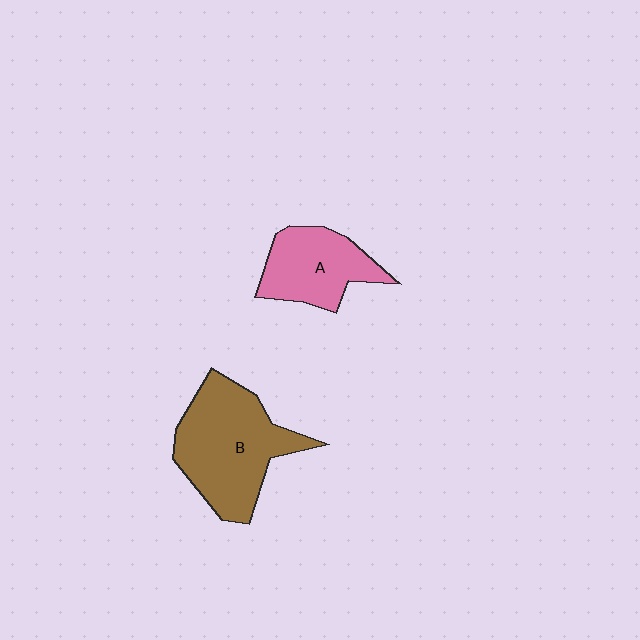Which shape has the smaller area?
Shape A (pink).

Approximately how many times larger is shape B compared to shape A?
Approximately 1.6 times.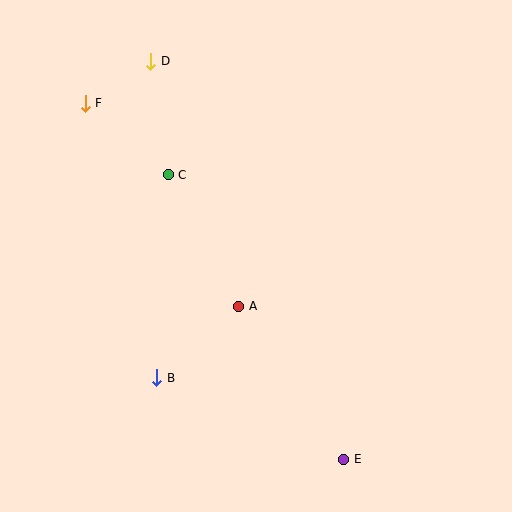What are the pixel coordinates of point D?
Point D is at (151, 61).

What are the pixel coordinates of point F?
Point F is at (85, 103).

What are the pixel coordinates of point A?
Point A is at (239, 306).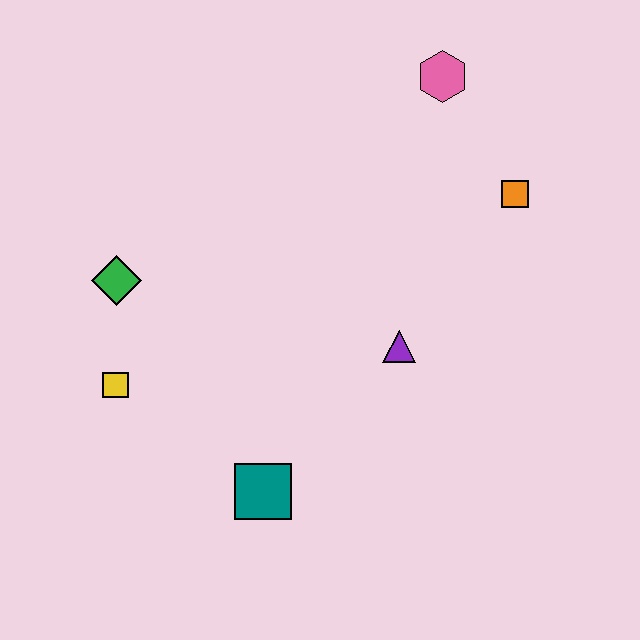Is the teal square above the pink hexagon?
No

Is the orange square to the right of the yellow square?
Yes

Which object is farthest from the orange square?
The yellow square is farthest from the orange square.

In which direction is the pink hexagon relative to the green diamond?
The pink hexagon is to the right of the green diamond.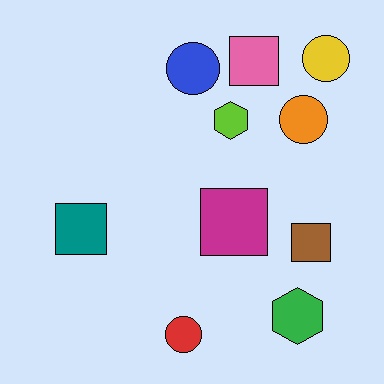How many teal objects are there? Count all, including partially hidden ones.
There is 1 teal object.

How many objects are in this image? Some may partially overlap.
There are 10 objects.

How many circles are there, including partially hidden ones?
There are 4 circles.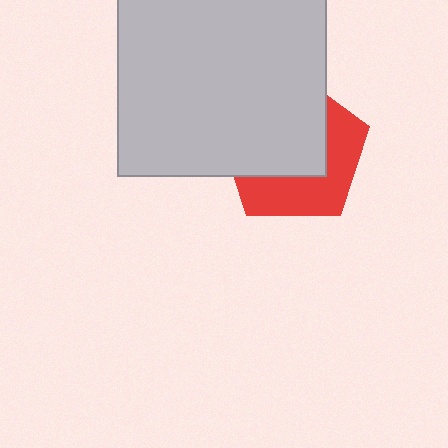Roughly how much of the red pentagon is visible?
A small part of it is visible (roughly 42%).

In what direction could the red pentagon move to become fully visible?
The red pentagon could move toward the lower-right. That would shift it out from behind the light gray square entirely.